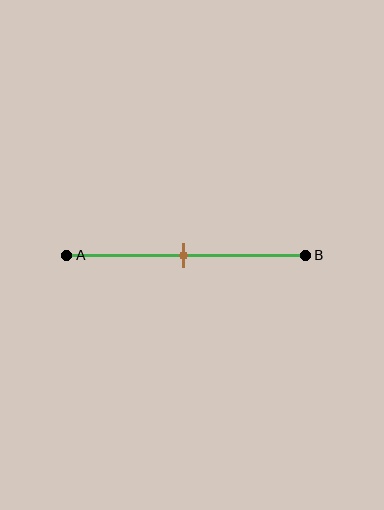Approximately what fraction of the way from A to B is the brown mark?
The brown mark is approximately 50% of the way from A to B.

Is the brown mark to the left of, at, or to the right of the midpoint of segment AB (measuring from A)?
The brown mark is approximately at the midpoint of segment AB.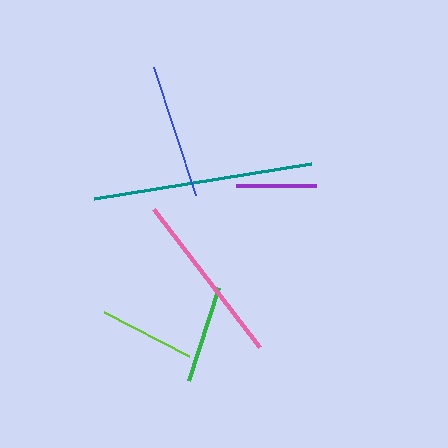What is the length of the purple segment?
The purple segment is approximately 80 pixels long.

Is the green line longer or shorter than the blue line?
The blue line is longer than the green line.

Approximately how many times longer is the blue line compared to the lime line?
The blue line is approximately 1.4 times the length of the lime line.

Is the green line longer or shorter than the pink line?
The pink line is longer than the green line.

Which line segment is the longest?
The teal line is the longest at approximately 220 pixels.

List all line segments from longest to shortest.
From longest to shortest: teal, pink, blue, green, lime, purple.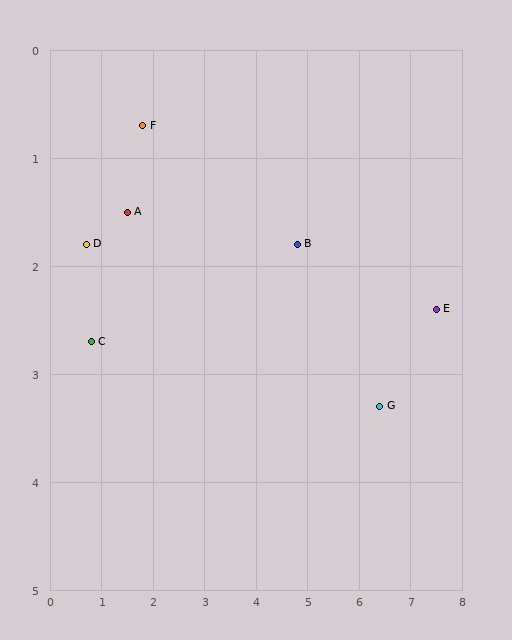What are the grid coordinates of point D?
Point D is at approximately (0.7, 1.8).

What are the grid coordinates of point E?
Point E is at approximately (7.5, 2.4).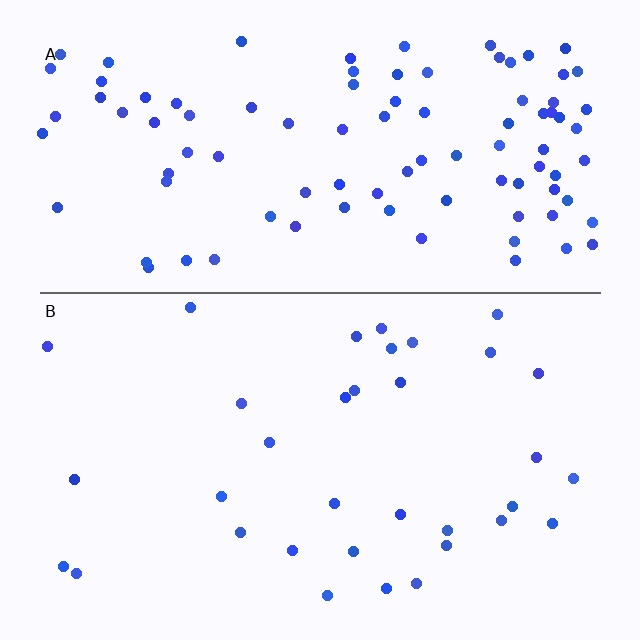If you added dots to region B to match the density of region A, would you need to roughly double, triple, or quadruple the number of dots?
Approximately triple.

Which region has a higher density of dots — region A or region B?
A (the top).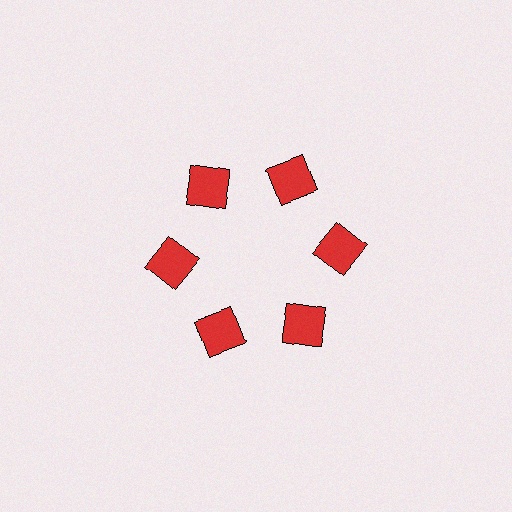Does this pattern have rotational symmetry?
Yes, this pattern has 6-fold rotational symmetry. It looks the same after rotating 60 degrees around the center.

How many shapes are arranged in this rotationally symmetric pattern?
There are 6 shapes, arranged in 6 groups of 1.